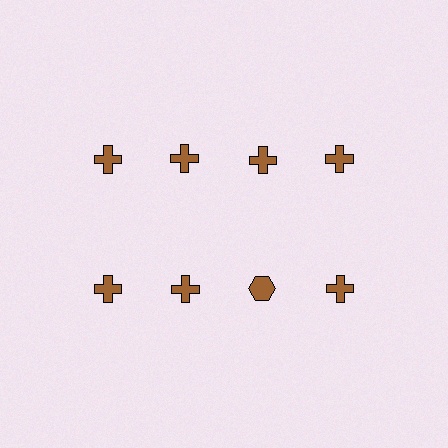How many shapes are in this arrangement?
There are 8 shapes arranged in a grid pattern.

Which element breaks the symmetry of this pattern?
The brown hexagon in the second row, center column breaks the symmetry. All other shapes are brown crosses.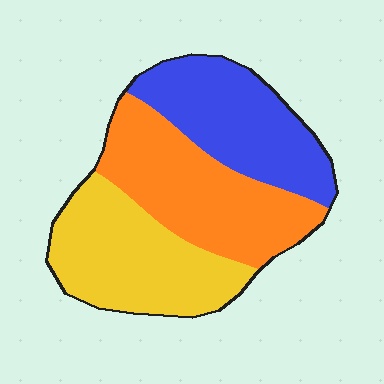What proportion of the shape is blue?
Blue covers 31% of the shape.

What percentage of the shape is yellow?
Yellow takes up about one third (1/3) of the shape.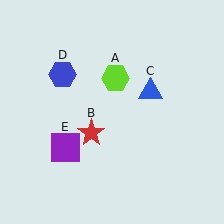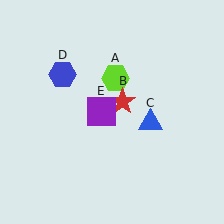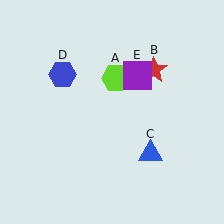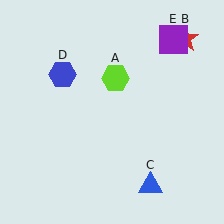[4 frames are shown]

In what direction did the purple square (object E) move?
The purple square (object E) moved up and to the right.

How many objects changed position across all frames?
3 objects changed position: red star (object B), blue triangle (object C), purple square (object E).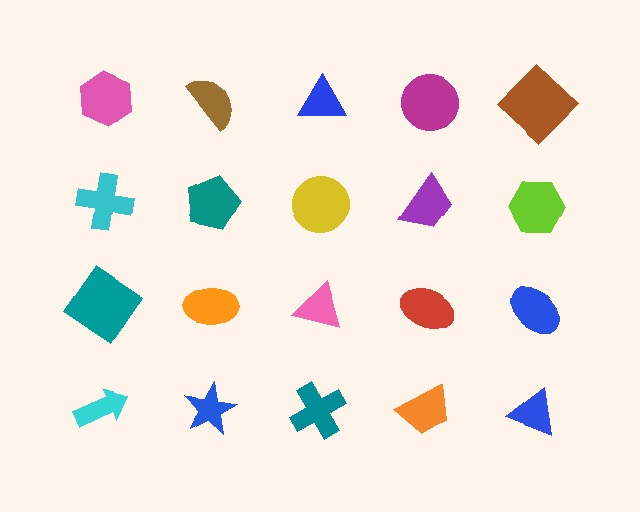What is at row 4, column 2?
A blue star.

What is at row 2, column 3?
A yellow circle.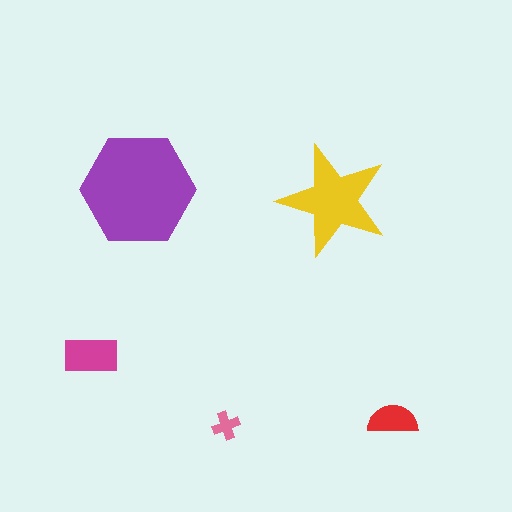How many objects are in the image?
There are 5 objects in the image.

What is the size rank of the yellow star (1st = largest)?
2nd.